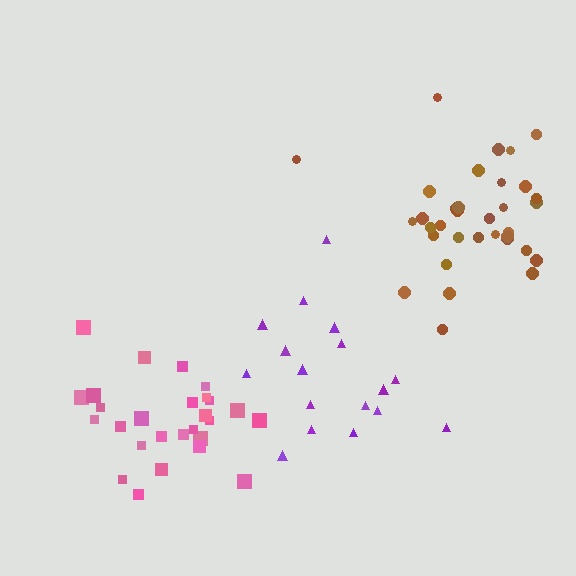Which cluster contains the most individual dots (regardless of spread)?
Brown (34).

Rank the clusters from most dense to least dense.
brown, purple, pink.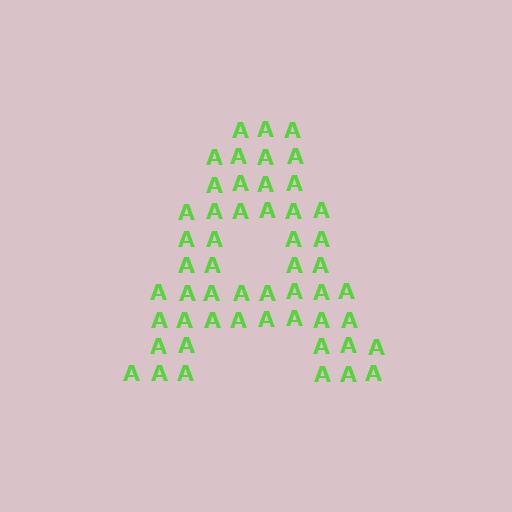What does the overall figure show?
The overall figure shows the letter A.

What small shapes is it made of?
It is made of small letter A's.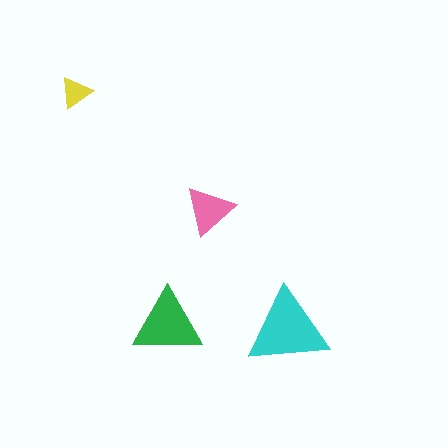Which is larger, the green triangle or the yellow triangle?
The green one.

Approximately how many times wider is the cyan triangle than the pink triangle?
About 1.5 times wider.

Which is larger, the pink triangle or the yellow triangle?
The pink one.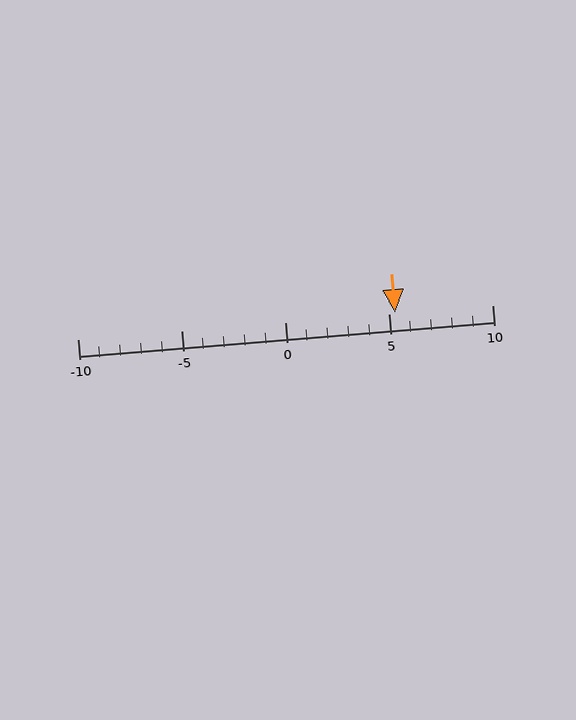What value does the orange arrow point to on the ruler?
The orange arrow points to approximately 5.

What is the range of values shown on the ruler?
The ruler shows values from -10 to 10.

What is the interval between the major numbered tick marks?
The major tick marks are spaced 5 units apart.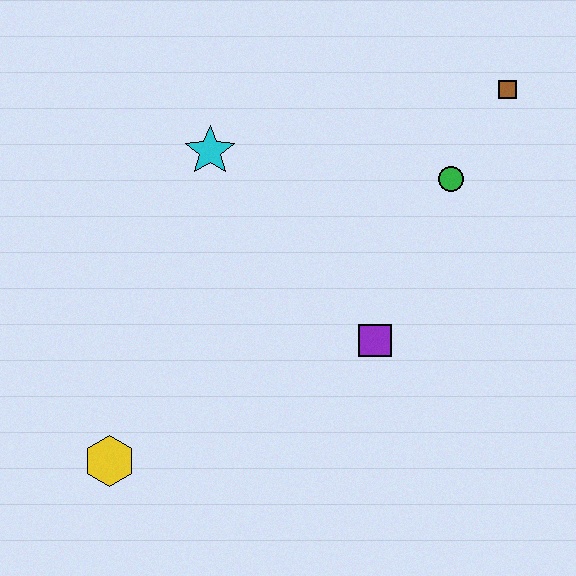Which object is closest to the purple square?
The green circle is closest to the purple square.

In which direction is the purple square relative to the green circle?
The purple square is below the green circle.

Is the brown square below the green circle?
No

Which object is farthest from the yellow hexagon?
The brown square is farthest from the yellow hexagon.